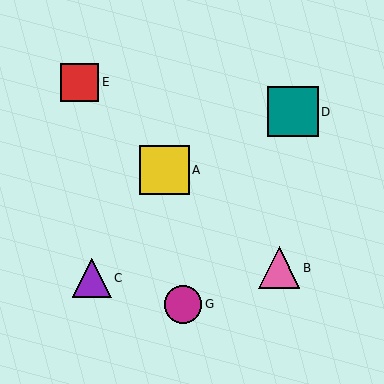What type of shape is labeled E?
Shape E is a red square.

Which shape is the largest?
The teal square (labeled D) is the largest.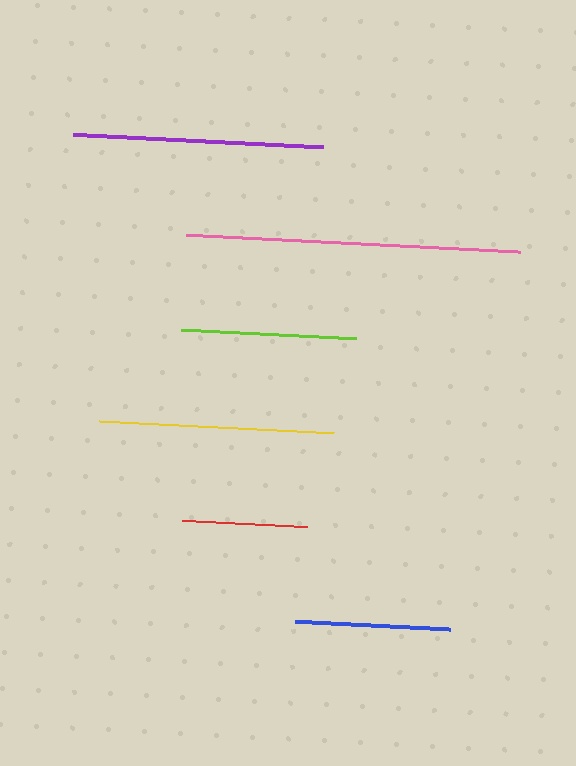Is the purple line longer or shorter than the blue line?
The purple line is longer than the blue line.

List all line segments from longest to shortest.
From longest to shortest: pink, purple, yellow, lime, blue, red.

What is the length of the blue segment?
The blue segment is approximately 156 pixels long.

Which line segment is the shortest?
The red line is the shortest at approximately 125 pixels.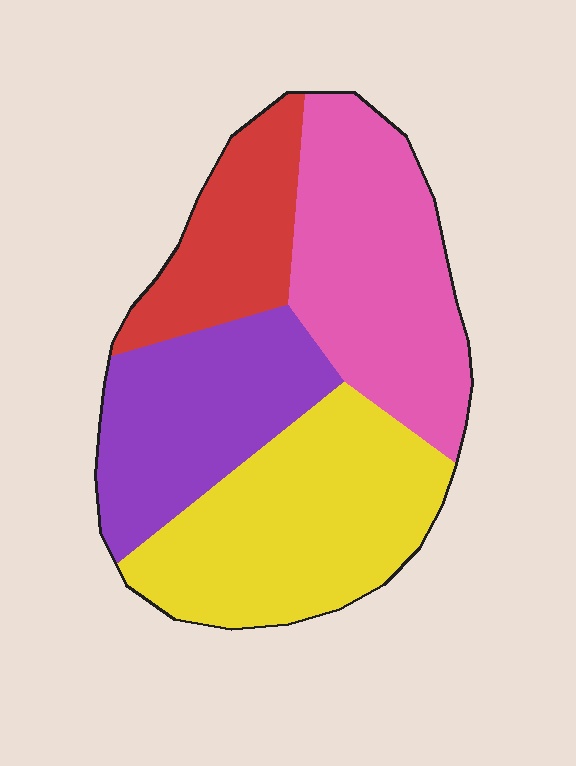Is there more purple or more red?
Purple.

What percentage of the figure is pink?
Pink covers around 30% of the figure.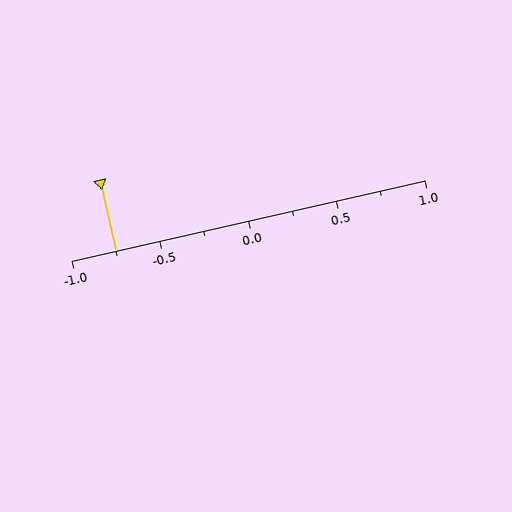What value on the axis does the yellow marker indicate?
The marker indicates approximately -0.75.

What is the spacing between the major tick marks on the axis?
The major ticks are spaced 0.5 apart.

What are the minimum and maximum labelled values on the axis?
The axis runs from -1.0 to 1.0.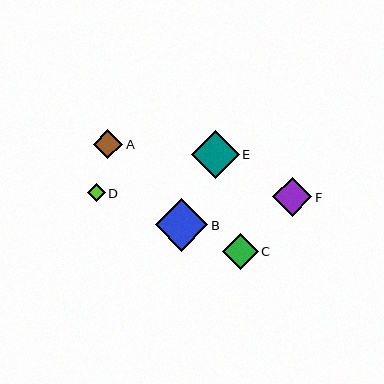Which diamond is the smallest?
Diamond D is the smallest with a size of approximately 17 pixels.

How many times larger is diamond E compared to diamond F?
Diamond E is approximately 1.2 times the size of diamond F.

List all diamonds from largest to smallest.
From largest to smallest: B, E, F, C, A, D.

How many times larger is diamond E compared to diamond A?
Diamond E is approximately 1.6 times the size of diamond A.